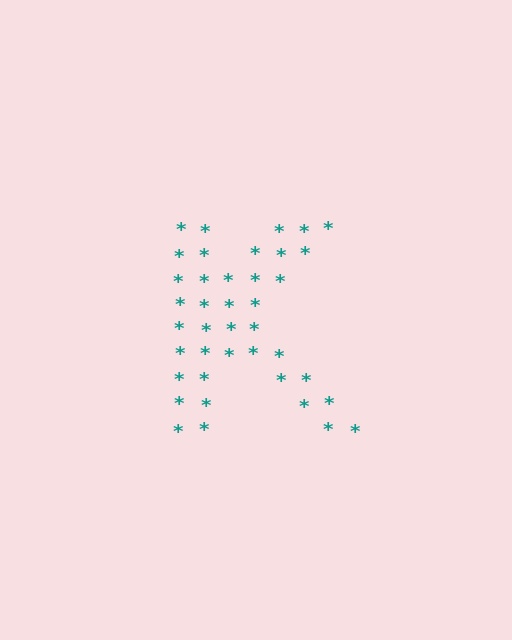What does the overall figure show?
The overall figure shows the letter K.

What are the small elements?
The small elements are asterisks.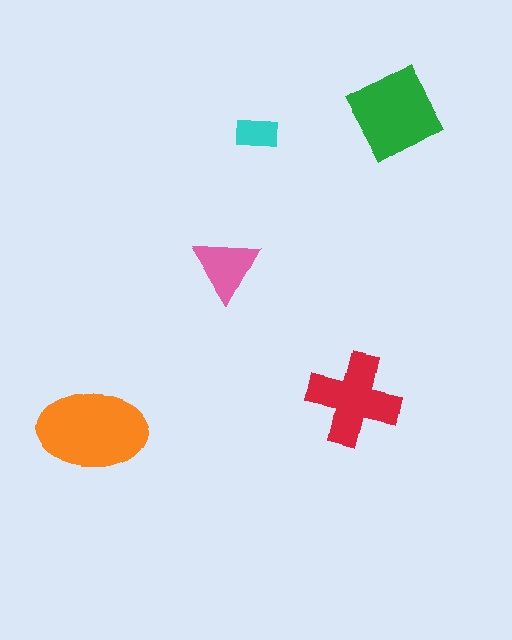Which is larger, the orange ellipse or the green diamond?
The orange ellipse.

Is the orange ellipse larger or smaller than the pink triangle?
Larger.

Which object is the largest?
The orange ellipse.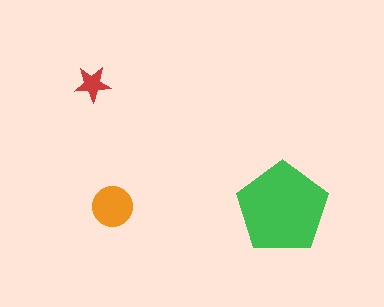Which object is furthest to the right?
The green pentagon is rightmost.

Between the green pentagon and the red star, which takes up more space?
The green pentagon.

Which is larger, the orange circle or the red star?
The orange circle.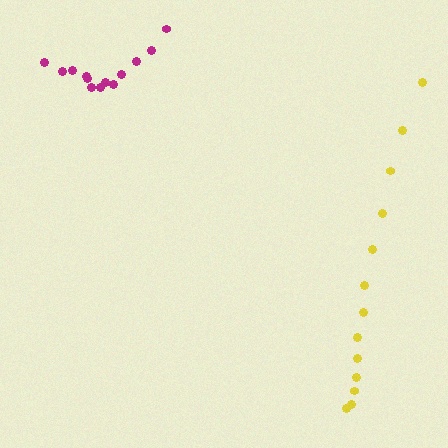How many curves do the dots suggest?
There are 2 distinct paths.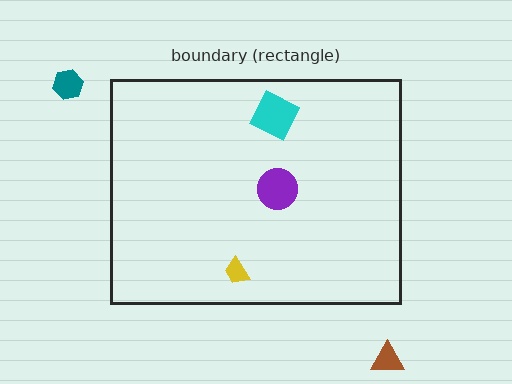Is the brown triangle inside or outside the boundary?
Outside.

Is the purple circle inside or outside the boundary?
Inside.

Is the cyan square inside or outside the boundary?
Inside.